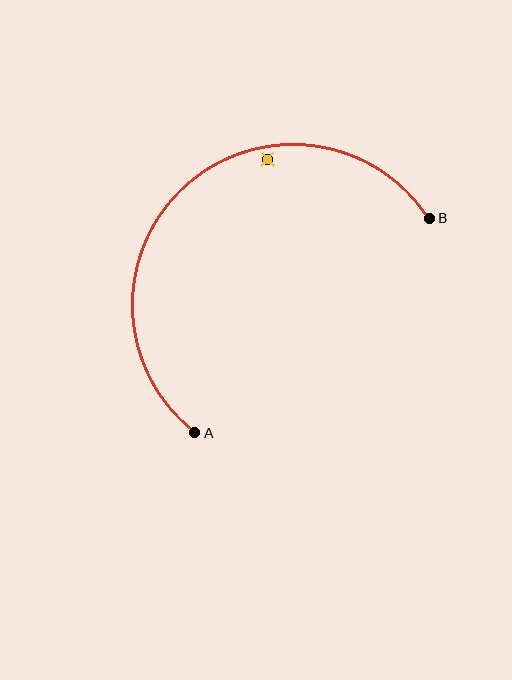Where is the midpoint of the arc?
The arc midpoint is the point on the curve farthest from the straight line joining A and B. It sits above and to the left of that line.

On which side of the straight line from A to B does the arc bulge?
The arc bulges above and to the left of the straight line connecting A and B.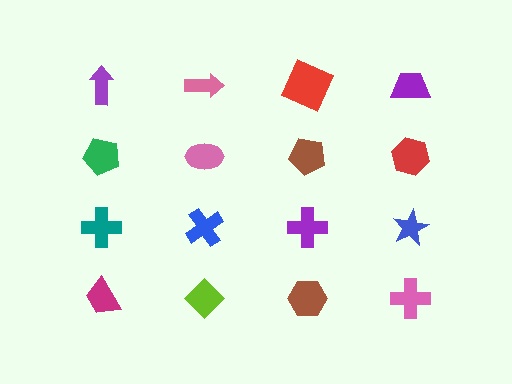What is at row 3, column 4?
A blue star.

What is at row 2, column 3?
A brown pentagon.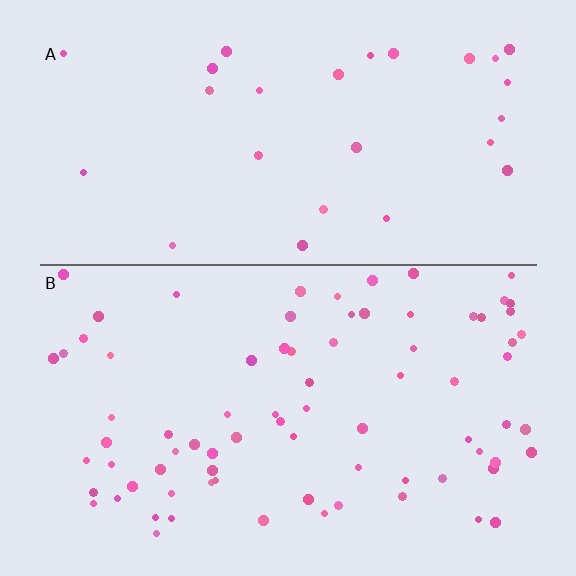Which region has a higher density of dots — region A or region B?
B (the bottom).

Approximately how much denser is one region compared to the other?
Approximately 2.8× — region B over region A.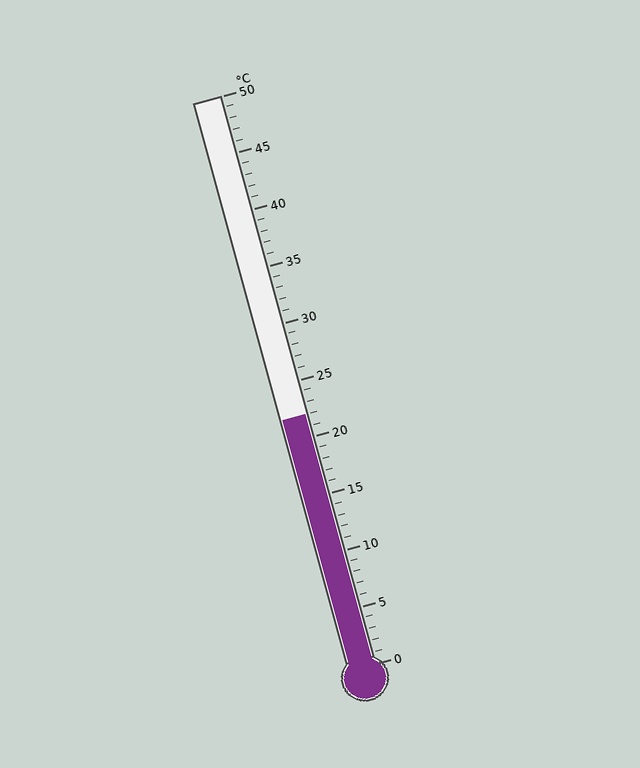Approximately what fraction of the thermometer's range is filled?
The thermometer is filled to approximately 45% of its range.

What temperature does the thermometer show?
The thermometer shows approximately 22°C.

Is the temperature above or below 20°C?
The temperature is above 20°C.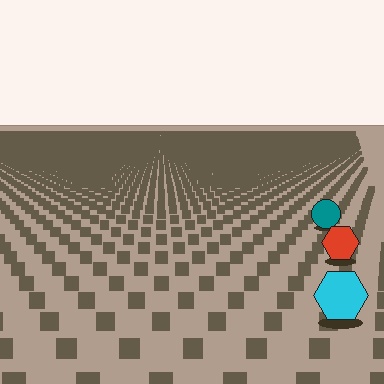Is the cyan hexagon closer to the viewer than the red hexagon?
Yes. The cyan hexagon is closer — you can tell from the texture gradient: the ground texture is coarser near it.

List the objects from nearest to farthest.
From nearest to farthest: the cyan hexagon, the red hexagon, the teal circle.